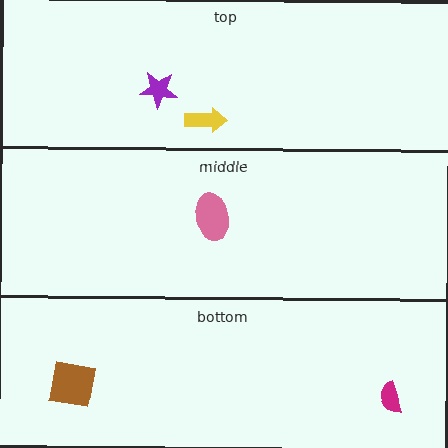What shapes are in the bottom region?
The brown square, the magenta semicircle.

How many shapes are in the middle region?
1.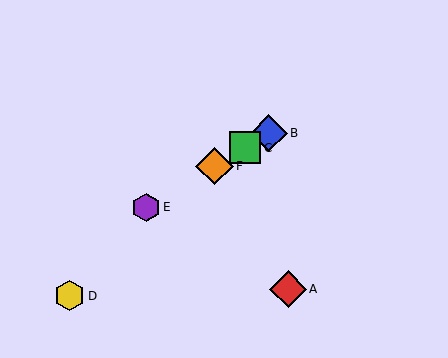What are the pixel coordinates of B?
Object B is at (269, 133).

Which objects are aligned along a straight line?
Objects B, C, E, F are aligned along a straight line.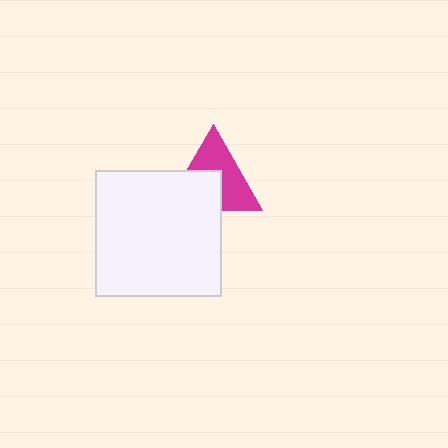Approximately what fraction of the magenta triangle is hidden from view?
Roughly 44% of the magenta triangle is hidden behind the white square.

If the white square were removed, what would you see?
You would see the complete magenta triangle.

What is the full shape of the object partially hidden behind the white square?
The partially hidden object is a magenta triangle.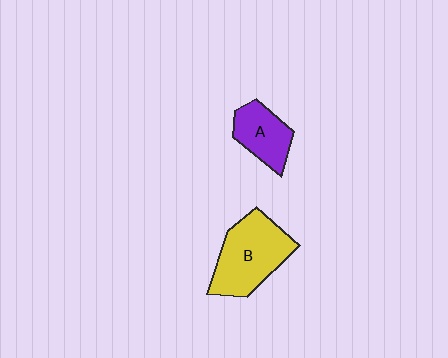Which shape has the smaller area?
Shape A (purple).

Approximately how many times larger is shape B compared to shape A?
Approximately 1.7 times.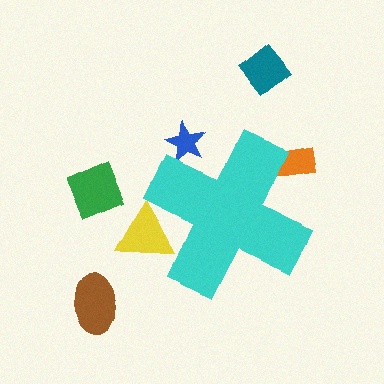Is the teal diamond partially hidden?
No, the teal diamond is fully visible.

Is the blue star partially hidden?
Yes, the blue star is partially hidden behind the cyan cross.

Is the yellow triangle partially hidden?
Yes, the yellow triangle is partially hidden behind the cyan cross.